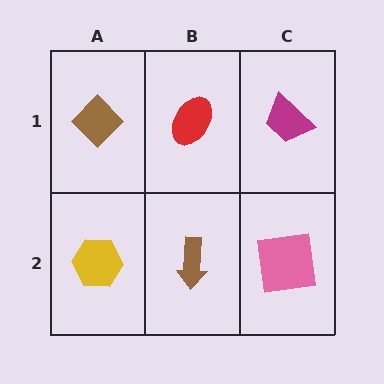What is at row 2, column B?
A brown arrow.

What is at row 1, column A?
A brown diamond.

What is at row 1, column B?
A red ellipse.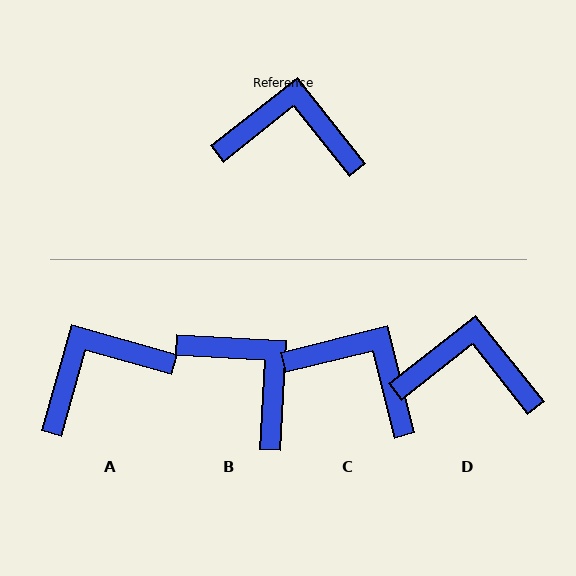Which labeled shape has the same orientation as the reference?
D.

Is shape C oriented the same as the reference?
No, it is off by about 24 degrees.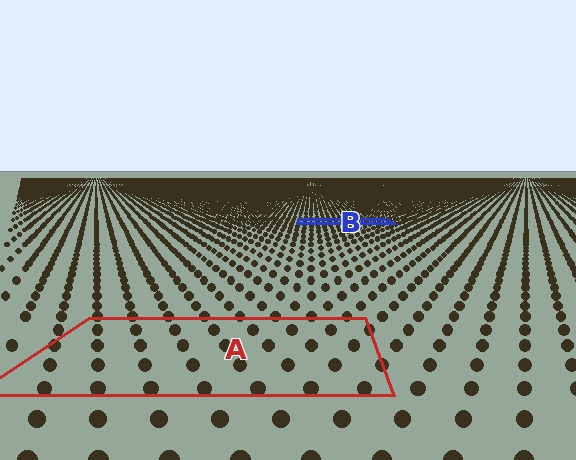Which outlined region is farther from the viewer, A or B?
Region B is farther from the viewer — the texture elements inside it appear smaller and more densely packed.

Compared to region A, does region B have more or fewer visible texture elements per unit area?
Region B has more texture elements per unit area — they are packed more densely because it is farther away.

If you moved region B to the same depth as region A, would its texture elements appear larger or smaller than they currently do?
They would appear larger. At a closer depth, the same texture elements are projected at a bigger on-screen size.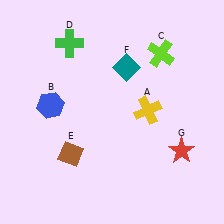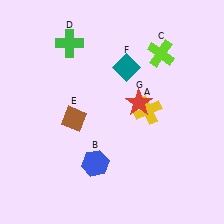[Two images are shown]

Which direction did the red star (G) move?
The red star (G) moved up.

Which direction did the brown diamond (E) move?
The brown diamond (E) moved up.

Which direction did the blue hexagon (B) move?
The blue hexagon (B) moved down.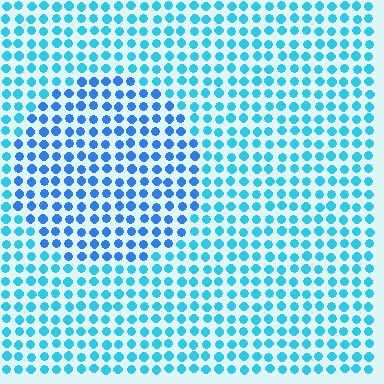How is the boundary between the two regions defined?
The boundary is defined purely by a slight shift in hue (about 26 degrees). Spacing, size, and orientation are identical on both sides.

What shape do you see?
I see a circle.